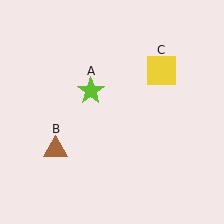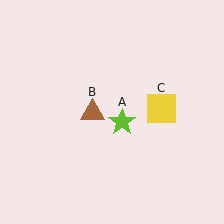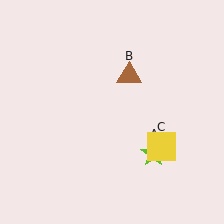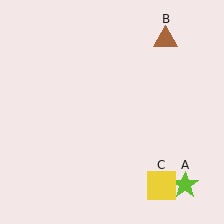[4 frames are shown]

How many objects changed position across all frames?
3 objects changed position: lime star (object A), brown triangle (object B), yellow square (object C).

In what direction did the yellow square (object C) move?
The yellow square (object C) moved down.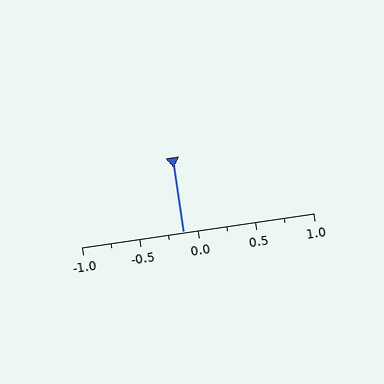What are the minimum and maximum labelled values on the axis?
The axis runs from -1.0 to 1.0.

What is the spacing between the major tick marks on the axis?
The major ticks are spaced 0.5 apart.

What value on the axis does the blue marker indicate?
The marker indicates approximately -0.12.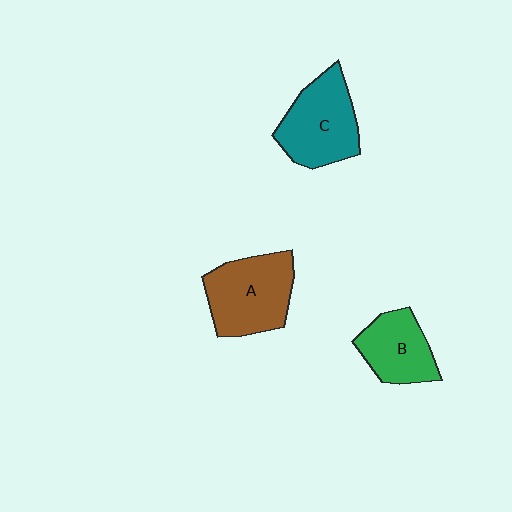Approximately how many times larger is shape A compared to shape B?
Approximately 1.4 times.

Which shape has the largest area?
Shape A (brown).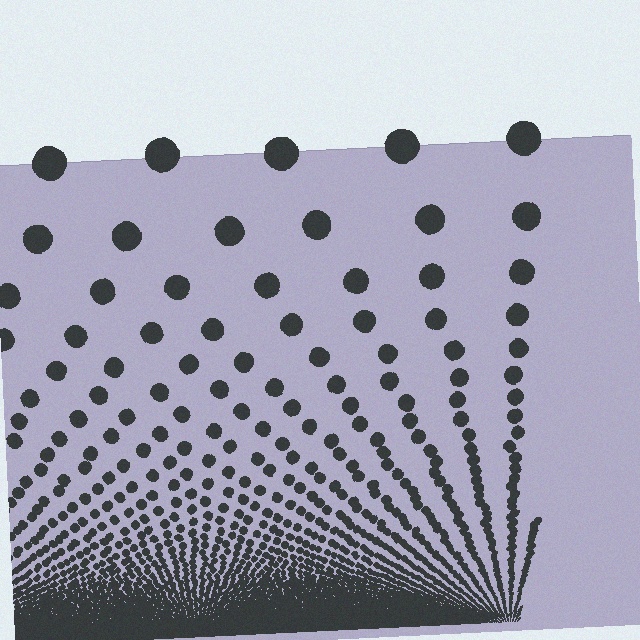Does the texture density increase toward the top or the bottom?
Density increases toward the bottom.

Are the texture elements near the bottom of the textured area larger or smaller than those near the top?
Smaller. The gradient is inverted — elements near the bottom are smaller and denser.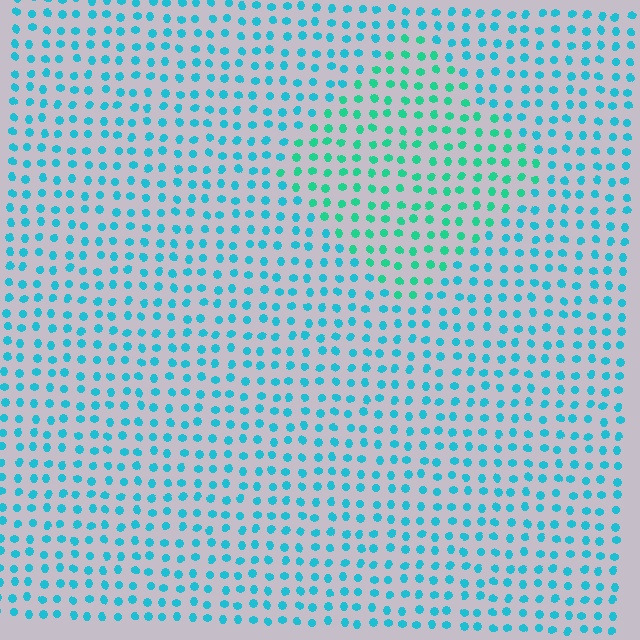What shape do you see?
I see a diamond.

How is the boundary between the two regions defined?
The boundary is defined purely by a slight shift in hue (about 30 degrees). Spacing, size, and orientation are identical on both sides.